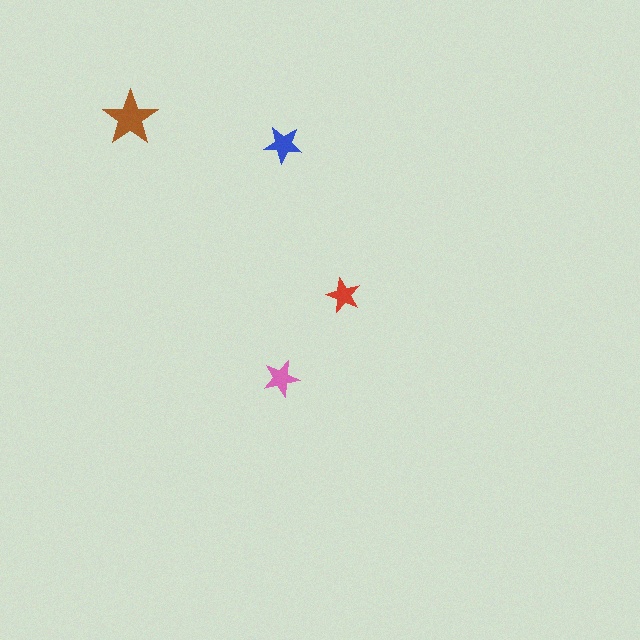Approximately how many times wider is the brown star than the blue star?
About 1.5 times wider.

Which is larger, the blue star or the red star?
The blue one.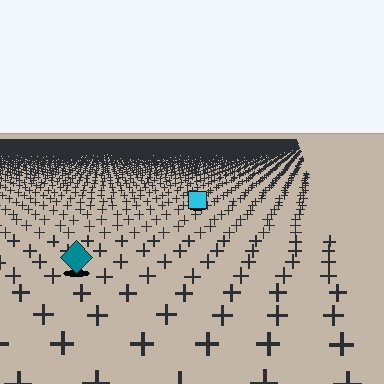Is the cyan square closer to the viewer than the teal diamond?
No. The teal diamond is closer — you can tell from the texture gradient: the ground texture is coarser near it.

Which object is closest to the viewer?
The teal diamond is closest. The texture marks near it are larger and more spread out.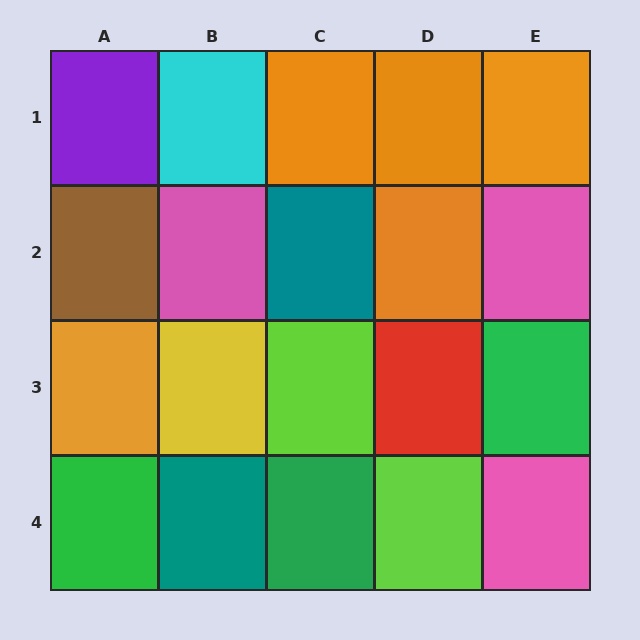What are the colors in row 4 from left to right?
Green, teal, green, lime, pink.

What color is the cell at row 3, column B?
Yellow.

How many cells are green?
3 cells are green.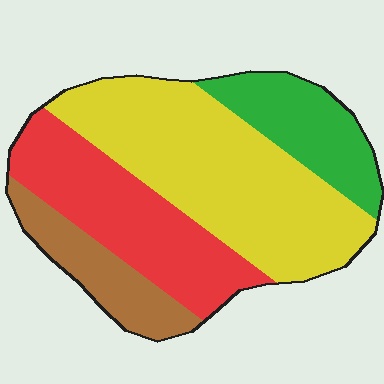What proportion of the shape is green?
Green covers around 15% of the shape.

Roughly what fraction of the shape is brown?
Brown takes up less than a sixth of the shape.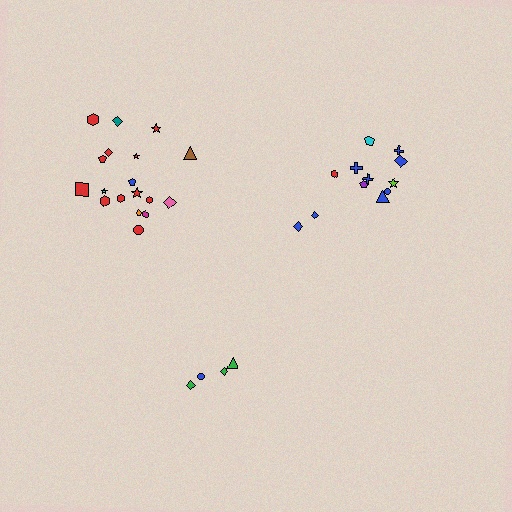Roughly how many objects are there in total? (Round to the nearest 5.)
Roughly 35 objects in total.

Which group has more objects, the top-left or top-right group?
The top-left group.